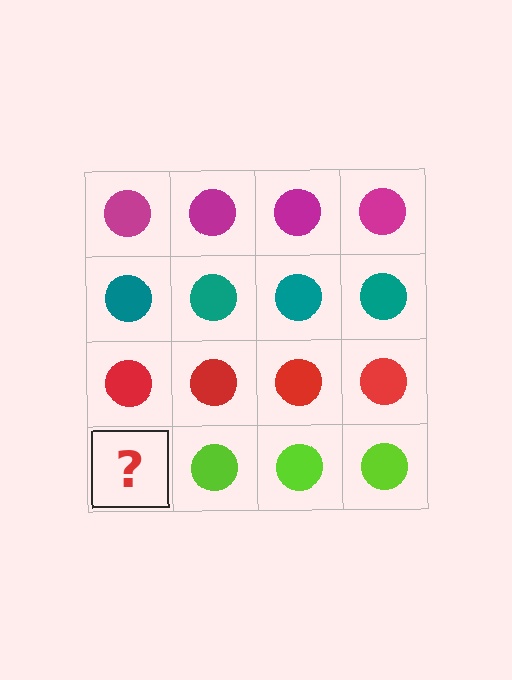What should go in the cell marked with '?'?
The missing cell should contain a lime circle.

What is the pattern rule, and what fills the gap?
The rule is that each row has a consistent color. The gap should be filled with a lime circle.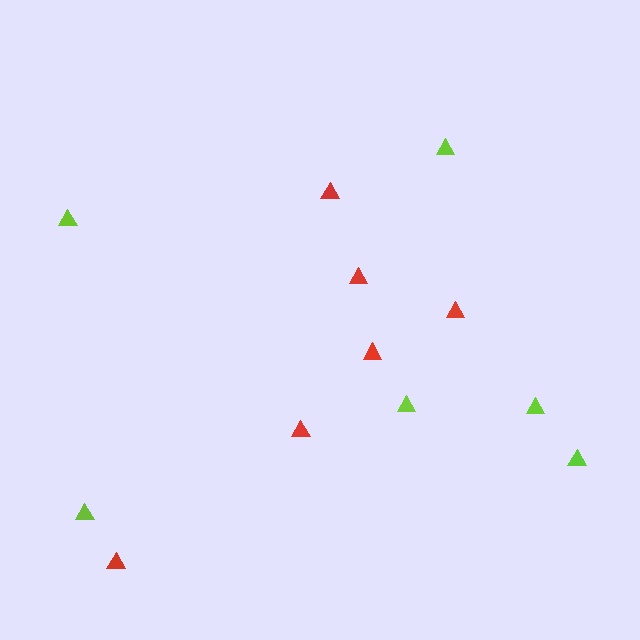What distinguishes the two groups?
There are 2 groups: one group of red triangles (6) and one group of lime triangles (6).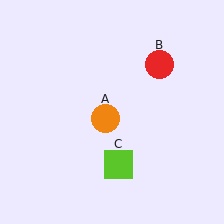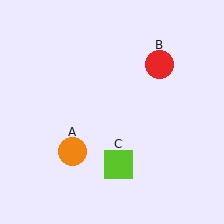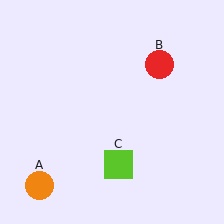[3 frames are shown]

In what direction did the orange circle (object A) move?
The orange circle (object A) moved down and to the left.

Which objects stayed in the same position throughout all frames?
Red circle (object B) and lime square (object C) remained stationary.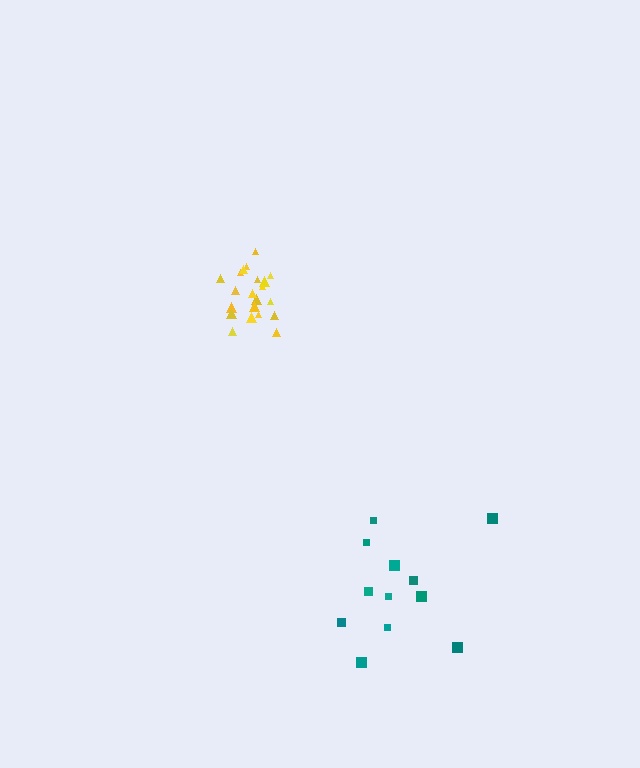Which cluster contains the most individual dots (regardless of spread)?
Yellow (21).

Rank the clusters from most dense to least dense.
yellow, teal.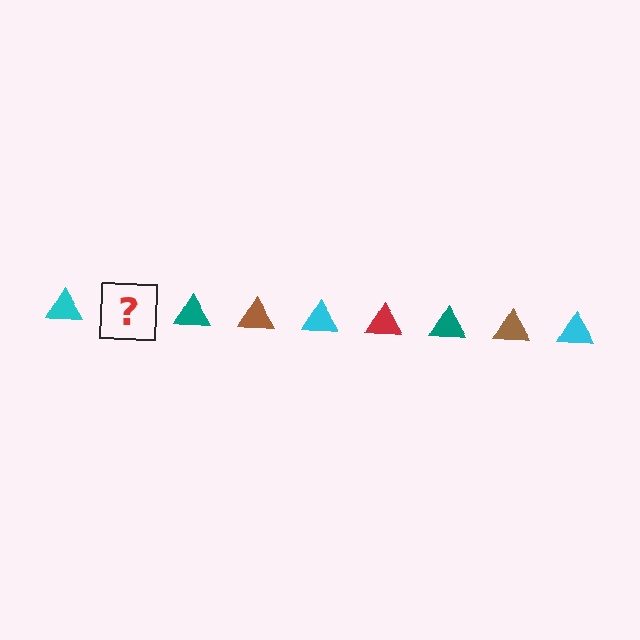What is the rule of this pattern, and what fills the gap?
The rule is that the pattern cycles through cyan, red, teal, brown triangles. The gap should be filled with a red triangle.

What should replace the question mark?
The question mark should be replaced with a red triangle.